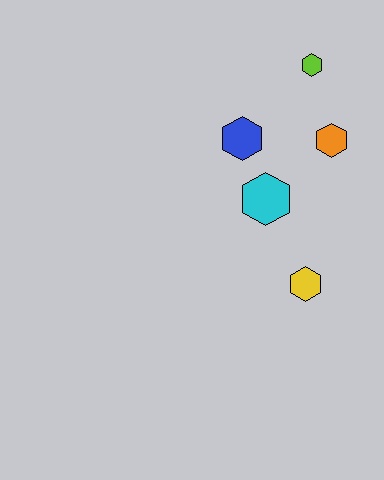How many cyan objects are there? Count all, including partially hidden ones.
There is 1 cyan object.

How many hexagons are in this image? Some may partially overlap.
There are 5 hexagons.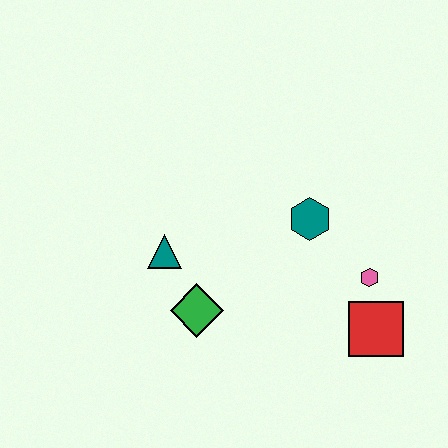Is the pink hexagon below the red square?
No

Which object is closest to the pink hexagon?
The red square is closest to the pink hexagon.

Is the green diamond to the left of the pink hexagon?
Yes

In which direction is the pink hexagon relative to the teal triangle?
The pink hexagon is to the right of the teal triangle.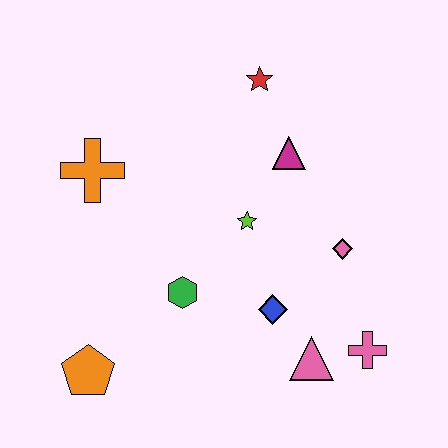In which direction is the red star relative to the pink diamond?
The red star is above the pink diamond.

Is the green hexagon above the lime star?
No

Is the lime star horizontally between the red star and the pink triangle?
No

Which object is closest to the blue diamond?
The pink triangle is closest to the blue diamond.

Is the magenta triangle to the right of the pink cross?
No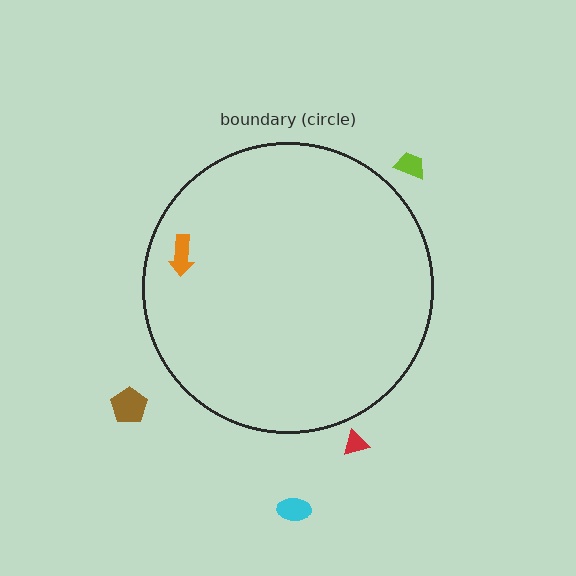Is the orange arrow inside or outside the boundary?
Inside.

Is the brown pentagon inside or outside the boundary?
Outside.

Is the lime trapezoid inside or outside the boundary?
Outside.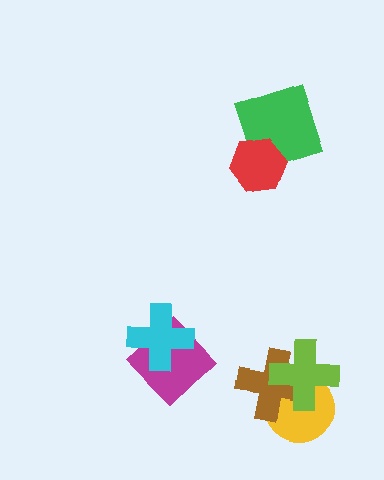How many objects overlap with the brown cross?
2 objects overlap with the brown cross.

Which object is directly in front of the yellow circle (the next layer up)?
The brown cross is directly in front of the yellow circle.